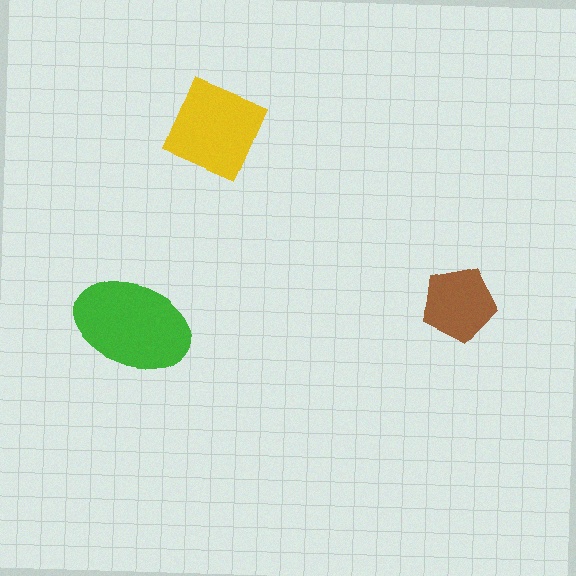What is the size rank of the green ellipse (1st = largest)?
1st.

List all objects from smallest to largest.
The brown pentagon, the yellow diamond, the green ellipse.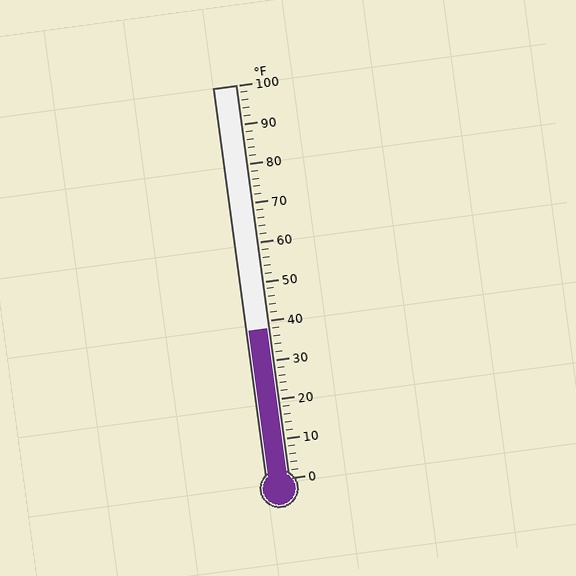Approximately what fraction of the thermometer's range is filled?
The thermometer is filled to approximately 40% of its range.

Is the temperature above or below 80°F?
The temperature is below 80°F.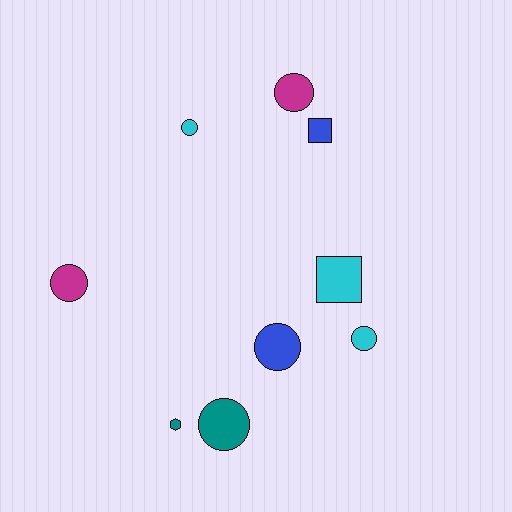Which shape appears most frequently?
Circle, with 6 objects.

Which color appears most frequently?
Cyan, with 3 objects.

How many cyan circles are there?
There are 2 cyan circles.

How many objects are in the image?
There are 9 objects.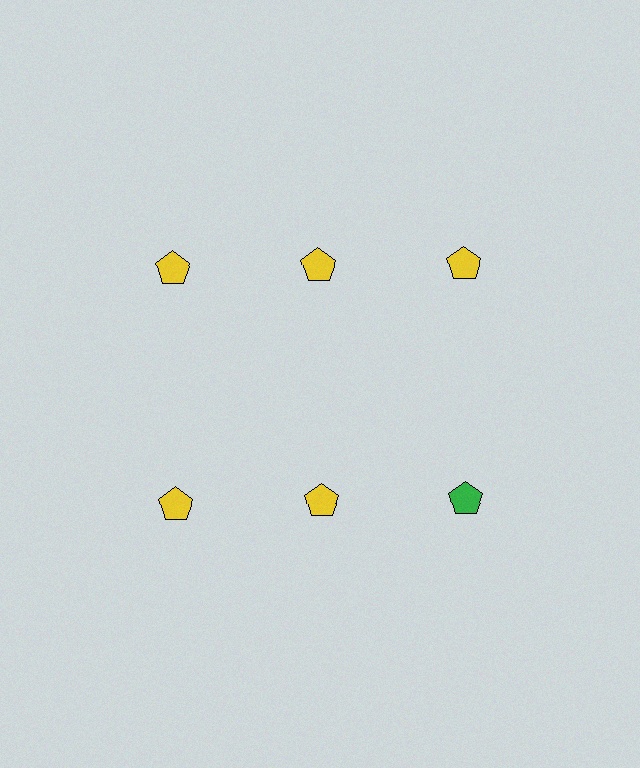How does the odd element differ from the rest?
It has a different color: green instead of yellow.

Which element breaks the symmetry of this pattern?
The green pentagon in the second row, center column breaks the symmetry. All other shapes are yellow pentagons.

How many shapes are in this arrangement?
There are 6 shapes arranged in a grid pattern.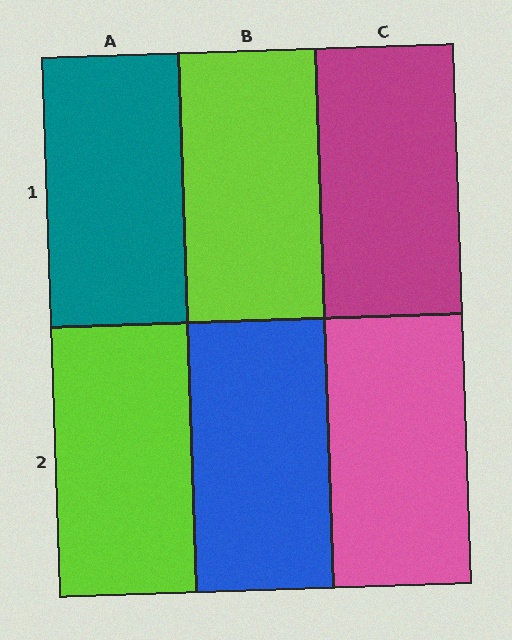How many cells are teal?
1 cell is teal.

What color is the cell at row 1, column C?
Magenta.